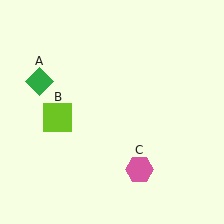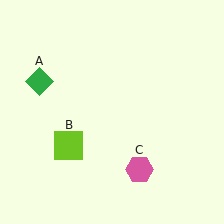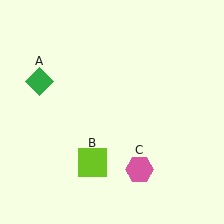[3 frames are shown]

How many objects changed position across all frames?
1 object changed position: lime square (object B).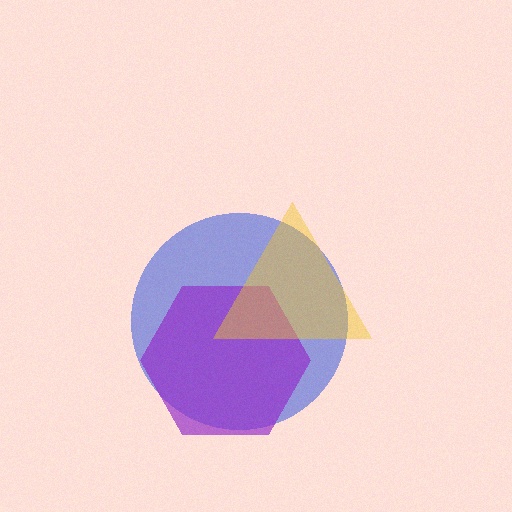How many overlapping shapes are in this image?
There are 3 overlapping shapes in the image.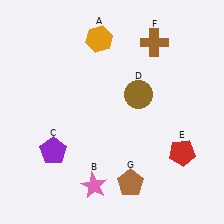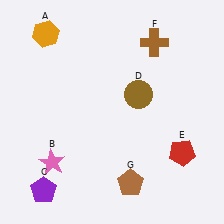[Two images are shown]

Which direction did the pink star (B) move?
The pink star (B) moved left.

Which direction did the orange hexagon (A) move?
The orange hexagon (A) moved left.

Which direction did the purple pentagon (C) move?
The purple pentagon (C) moved down.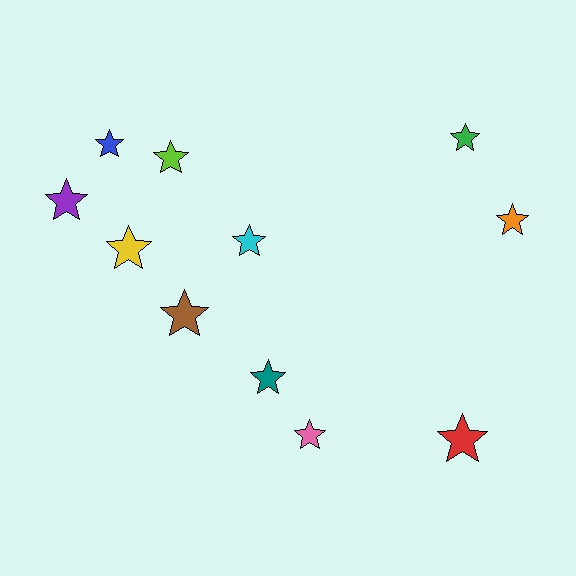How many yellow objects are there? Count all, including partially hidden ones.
There is 1 yellow object.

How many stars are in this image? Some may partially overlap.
There are 11 stars.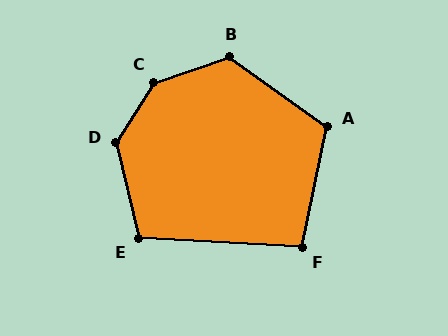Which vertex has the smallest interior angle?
F, at approximately 99 degrees.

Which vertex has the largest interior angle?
C, at approximately 140 degrees.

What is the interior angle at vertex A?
Approximately 114 degrees (obtuse).